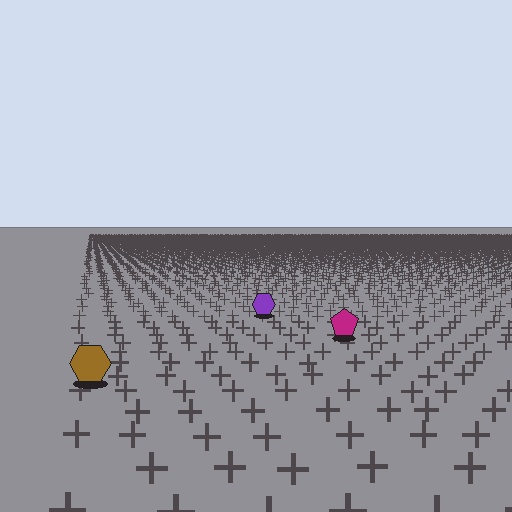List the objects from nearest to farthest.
From nearest to farthest: the brown hexagon, the magenta pentagon, the purple hexagon.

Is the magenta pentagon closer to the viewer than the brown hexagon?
No. The brown hexagon is closer — you can tell from the texture gradient: the ground texture is coarser near it.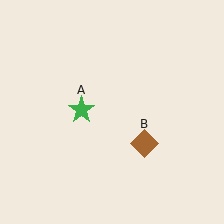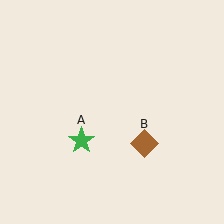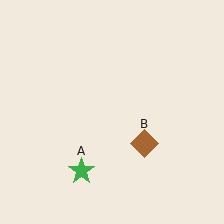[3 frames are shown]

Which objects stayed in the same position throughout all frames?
Brown diamond (object B) remained stationary.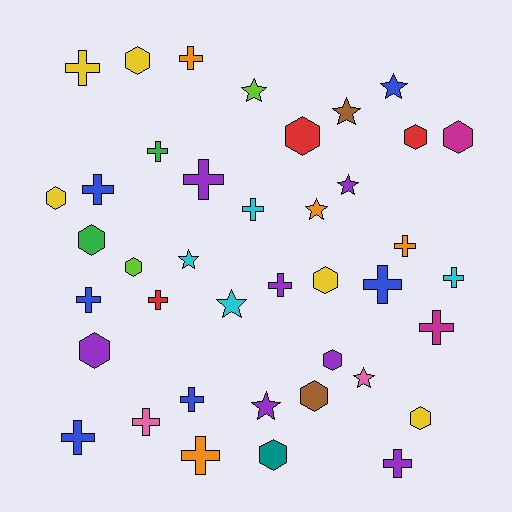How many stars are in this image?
There are 9 stars.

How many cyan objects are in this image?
There are 4 cyan objects.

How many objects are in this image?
There are 40 objects.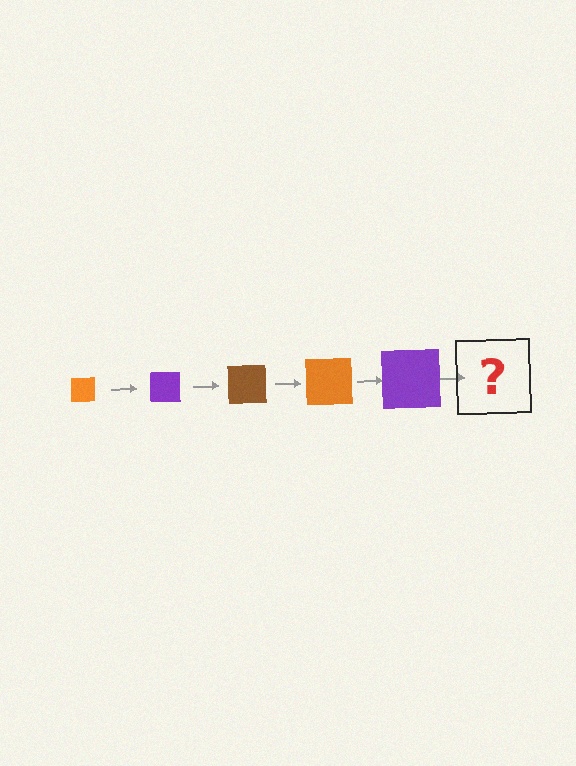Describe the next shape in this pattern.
It should be a brown square, larger than the previous one.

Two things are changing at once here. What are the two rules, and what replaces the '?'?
The two rules are that the square grows larger each step and the color cycles through orange, purple, and brown. The '?' should be a brown square, larger than the previous one.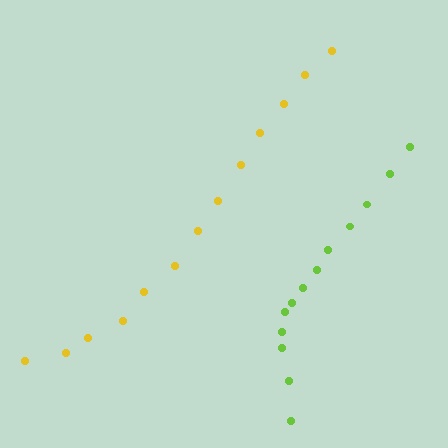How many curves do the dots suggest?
There are 2 distinct paths.